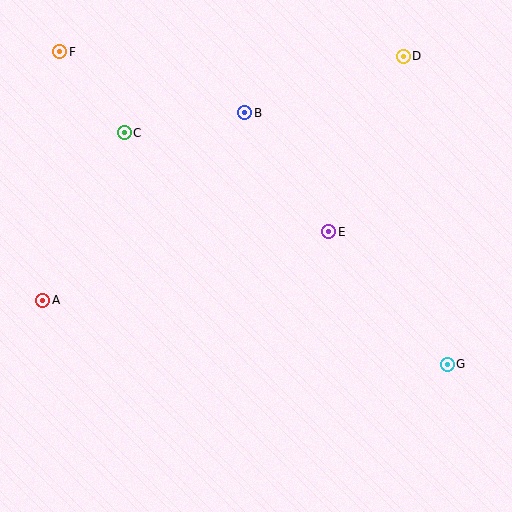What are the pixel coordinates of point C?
Point C is at (124, 133).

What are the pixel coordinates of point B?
Point B is at (245, 113).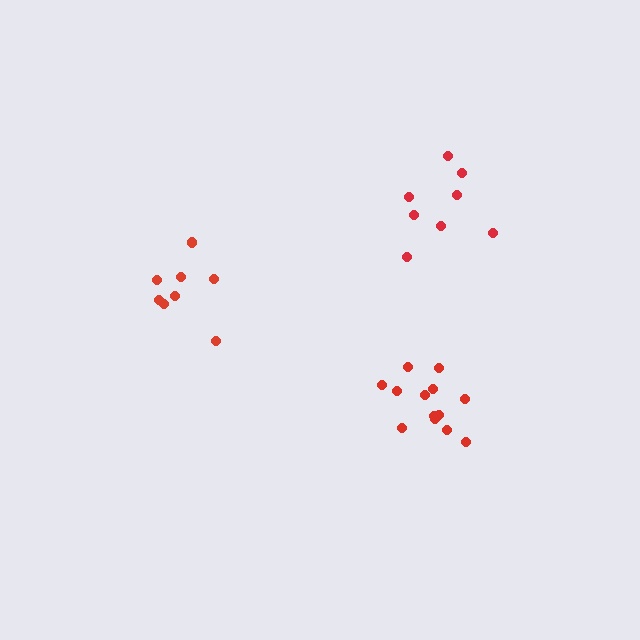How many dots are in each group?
Group 1: 8 dots, Group 2: 8 dots, Group 3: 13 dots (29 total).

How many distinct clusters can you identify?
There are 3 distinct clusters.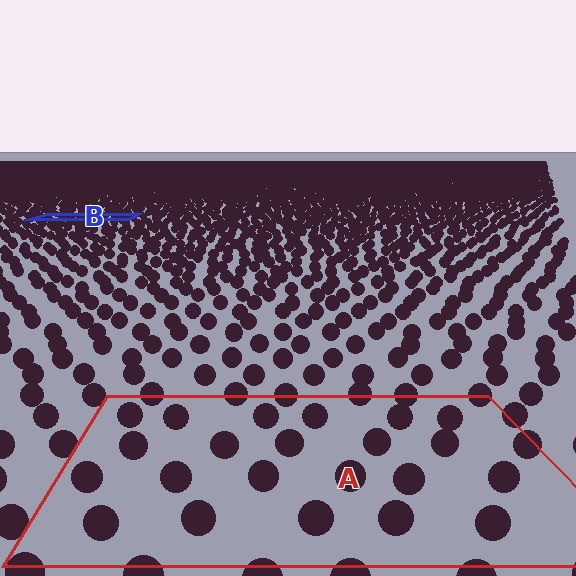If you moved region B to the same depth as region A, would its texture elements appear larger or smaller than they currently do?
They would appear larger. At a closer depth, the same texture elements are projected at a bigger on-screen size.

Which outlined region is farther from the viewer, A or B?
Region B is farther from the viewer — the texture elements inside it appear smaller and more densely packed.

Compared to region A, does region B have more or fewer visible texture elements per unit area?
Region B has more texture elements per unit area — they are packed more densely because it is farther away.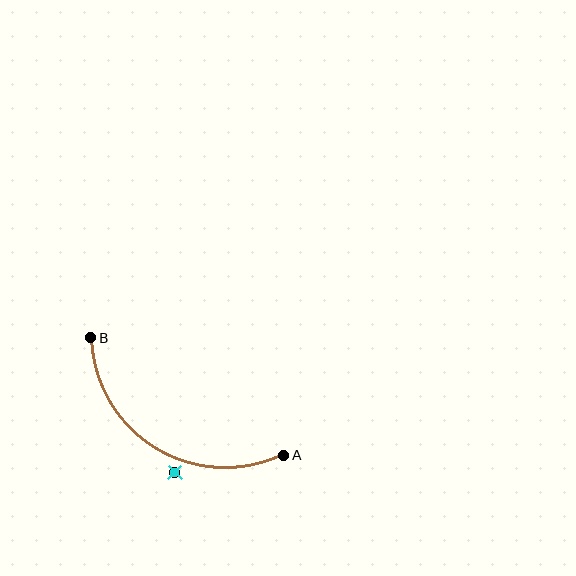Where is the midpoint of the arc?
The arc midpoint is the point on the curve farthest from the straight line joining A and B. It sits below that line.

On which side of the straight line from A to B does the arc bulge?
The arc bulges below the straight line connecting A and B.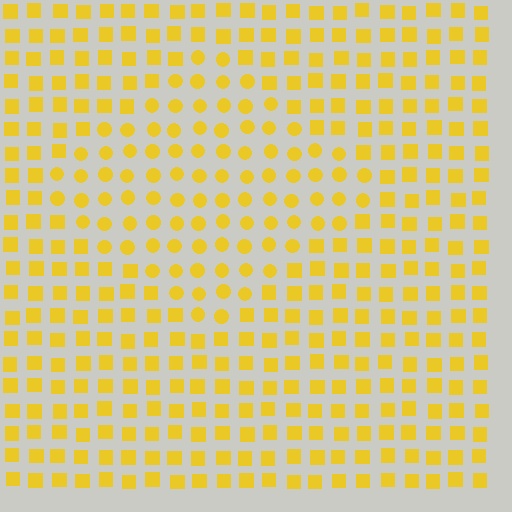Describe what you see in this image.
The image is filled with small yellow elements arranged in a uniform grid. A diamond-shaped region contains circles, while the surrounding area contains squares. The boundary is defined purely by the change in element shape.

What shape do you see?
I see a diamond.